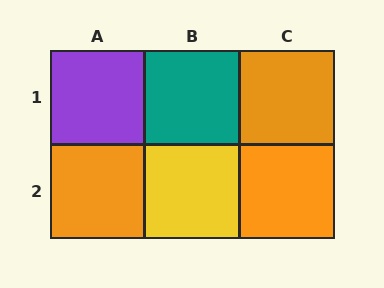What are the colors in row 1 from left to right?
Purple, teal, orange.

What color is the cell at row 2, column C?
Orange.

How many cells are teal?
1 cell is teal.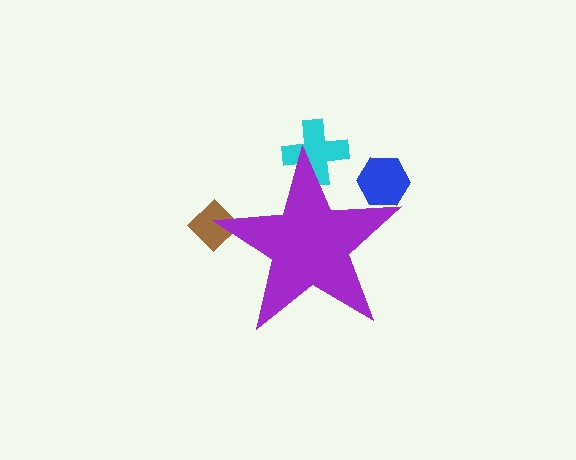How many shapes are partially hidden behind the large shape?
3 shapes are partially hidden.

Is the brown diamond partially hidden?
Yes, the brown diamond is partially hidden behind the purple star.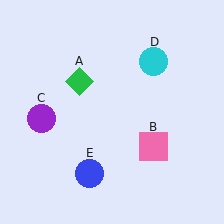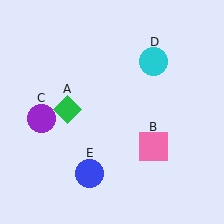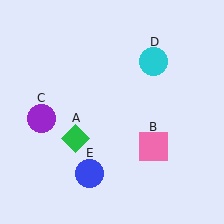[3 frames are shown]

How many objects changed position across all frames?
1 object changed position: green diamond (object A).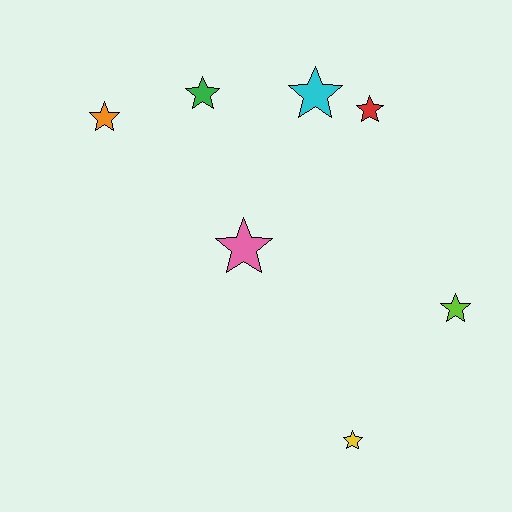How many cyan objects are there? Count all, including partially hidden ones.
There is 1 cyan object.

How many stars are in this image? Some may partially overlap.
There are 7 stars.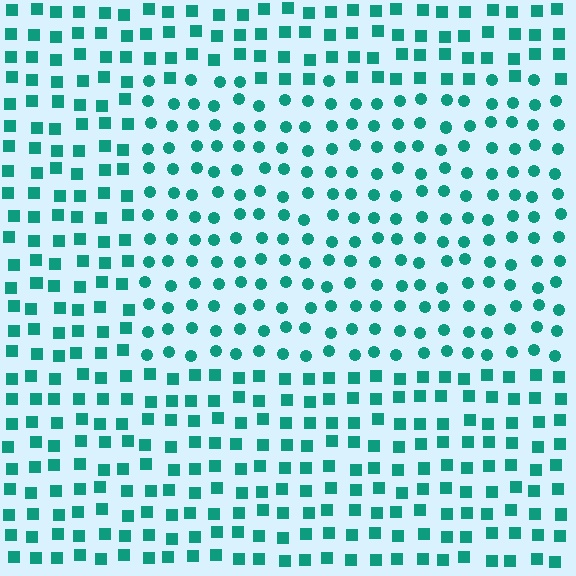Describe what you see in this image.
The image is filled with small teal elements arranged in a uniform grid. A rectangle-shaped region contains circles, while the surrounding area contains squares. The boundary is defined purely by the change in element shape.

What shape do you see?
I see a rectangle.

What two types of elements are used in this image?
The image uses circles inside the rectangle region and squares outside it.